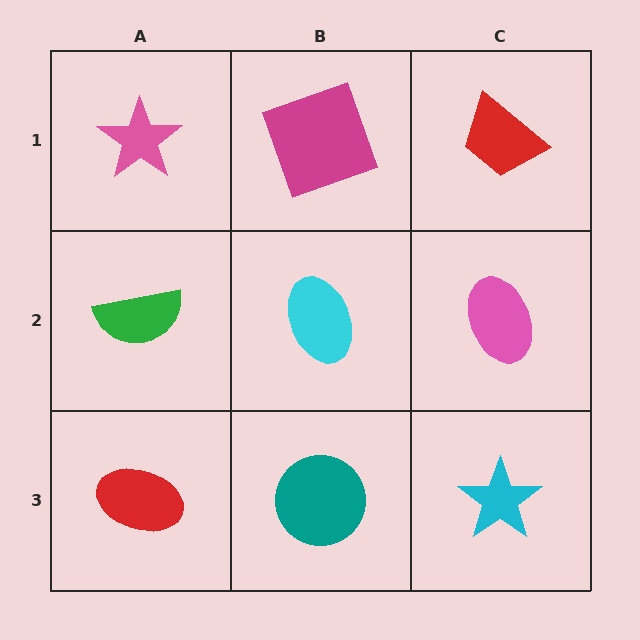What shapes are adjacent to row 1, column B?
A cyan ellipse (row 2, column B), a pink star (row 1, column A), a red trapezoid (row 1, column C).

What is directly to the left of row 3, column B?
A red ellipse.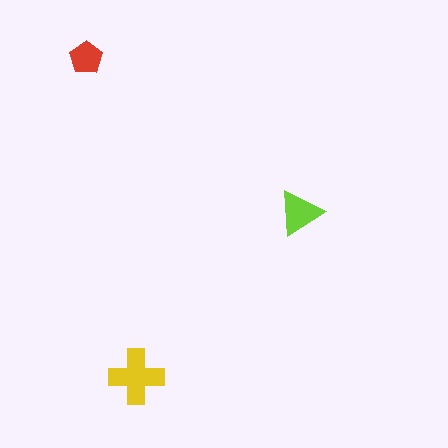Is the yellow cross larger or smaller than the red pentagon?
Larger.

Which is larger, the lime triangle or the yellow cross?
The yellow cross.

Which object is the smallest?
The red pentagon.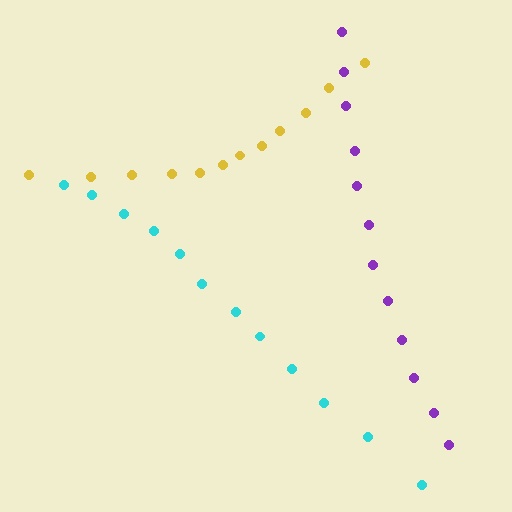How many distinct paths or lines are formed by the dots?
There are 3 distinct paths.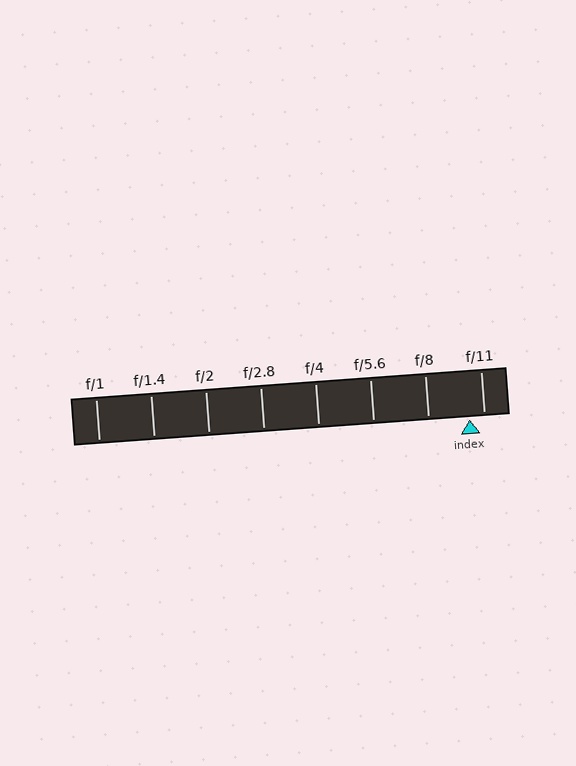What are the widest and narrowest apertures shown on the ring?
The widest aperture shown is f/1 and the narrowest is f/11.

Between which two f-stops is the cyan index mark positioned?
The index mark is between f/8 and f/11.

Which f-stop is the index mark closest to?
The index mark is closest to f/11.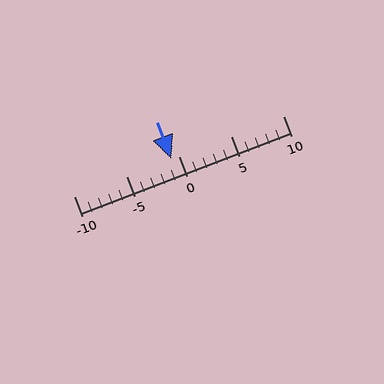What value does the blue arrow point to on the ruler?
The blue arrow points to approximately -1.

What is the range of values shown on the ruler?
The ruler shows values from -10 to 10.